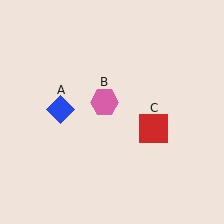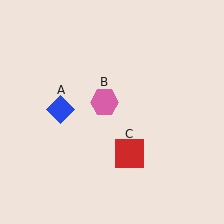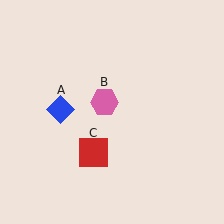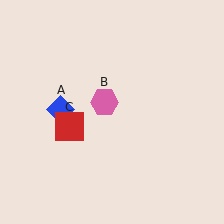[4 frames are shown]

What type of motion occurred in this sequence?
The red square (object C) rotated clockwise around the center of the scene.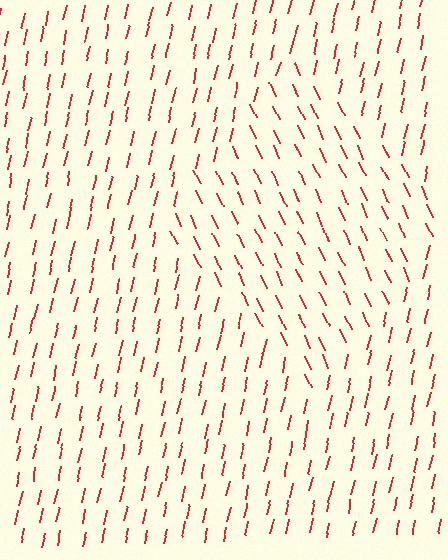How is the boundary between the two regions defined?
The boundary is defined purely by a change in line orientation (approximately 37 degrees difference). All lines are the same color and thickness.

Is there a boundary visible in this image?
Yes, there is a texture boundary formed by a change in line orientation.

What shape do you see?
I see a diamond.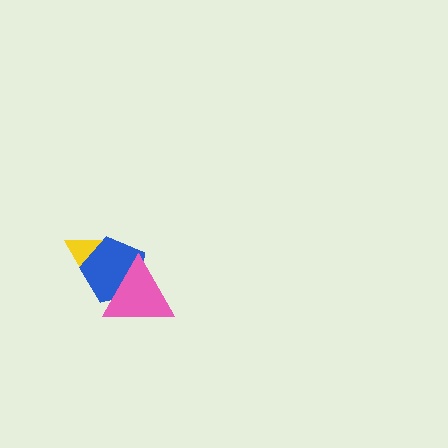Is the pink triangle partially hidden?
No, no other shape covers it.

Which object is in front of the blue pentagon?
The pink triangle is in front of the blue pentagon.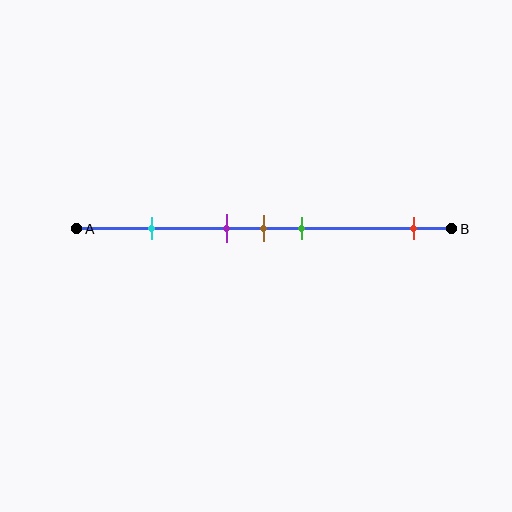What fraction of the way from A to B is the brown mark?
The brown mark is approximately 50% (0.5) of the way from A to B.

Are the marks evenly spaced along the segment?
No, the marks are not evenly spaced.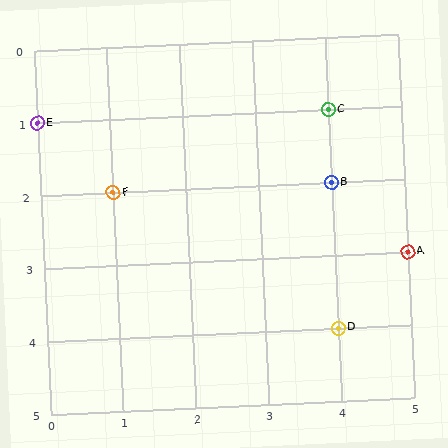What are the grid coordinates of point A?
Point A is at grid coordinates (5, 3).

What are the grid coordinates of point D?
Point D is at grid coordinates (4, 4).